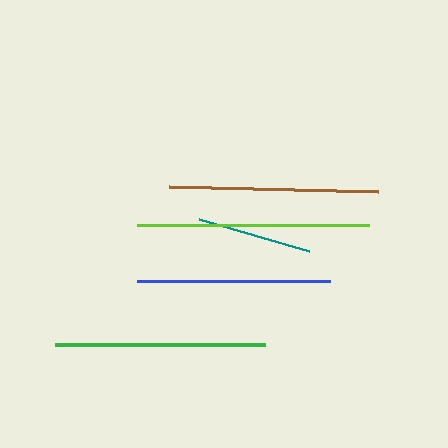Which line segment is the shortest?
The teal line is the shortest at approximately 114 pixels.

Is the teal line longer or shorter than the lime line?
The lime line is longer than the teal line.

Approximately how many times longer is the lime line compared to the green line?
The lime line is approximately 1.1 times the length of the green line.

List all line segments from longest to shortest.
From longest to shortest: lime, green, brown, blue, teal.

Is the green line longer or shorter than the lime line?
The lime line is longer than the green line.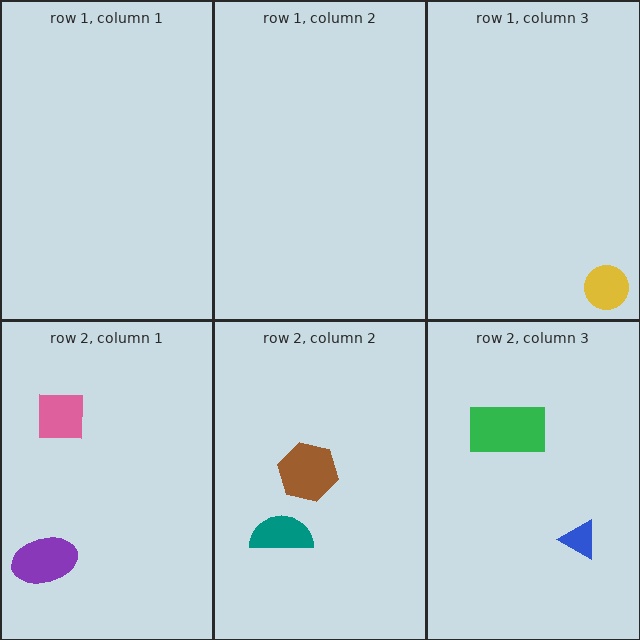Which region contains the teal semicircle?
The row 2, column 2 region.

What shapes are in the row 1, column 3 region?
The yellow circle.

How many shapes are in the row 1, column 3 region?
1.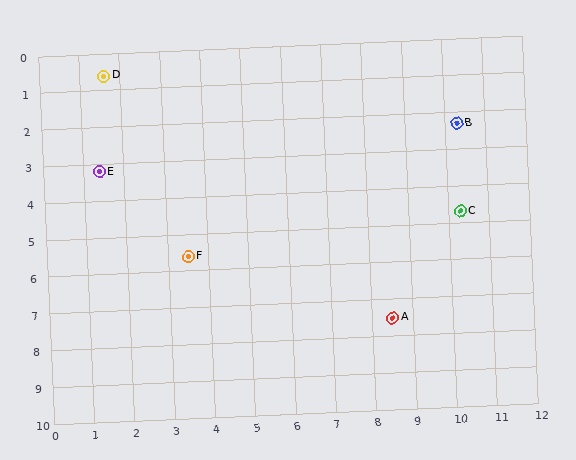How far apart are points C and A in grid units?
Points C and A are about 3.3 grid units apart.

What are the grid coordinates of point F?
Point F is at approximately (3.5, 5.6).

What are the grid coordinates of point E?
Point E is at approximately (1.4, 3.2).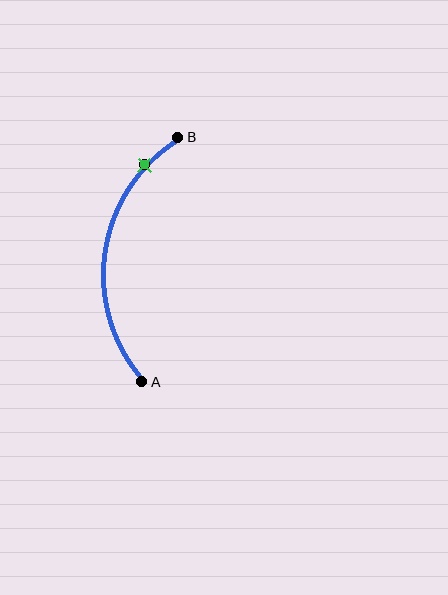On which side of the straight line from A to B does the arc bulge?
The arc bulges to the left of the straight line connecting A and B.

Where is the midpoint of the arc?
The arc midpoint is the point on the curve farthest from the straight line joining A and B. It sits to the left of that line.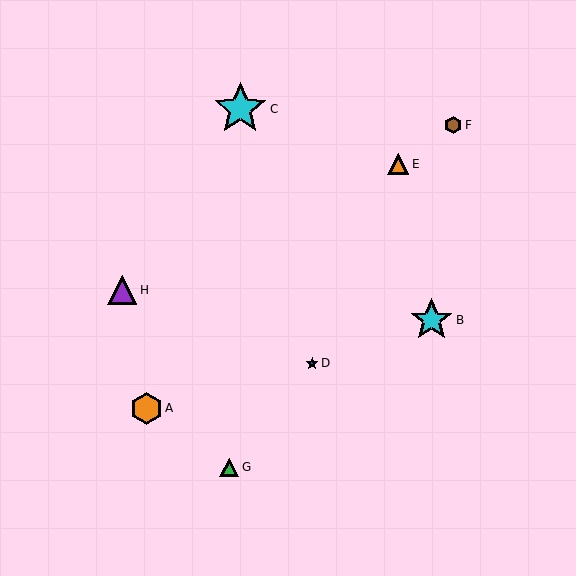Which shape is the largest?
The cyan star (labeled C) is the largest.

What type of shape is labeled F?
Shape F is a brown hexagon.